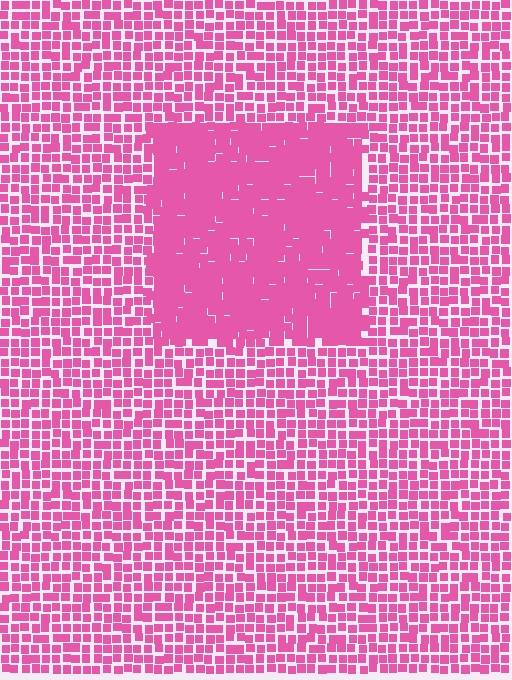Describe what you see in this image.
The image contains small pink elements arranged at two different densities. A rectangle-shaped region is visible where the elements are more densely packed than the surrounding area.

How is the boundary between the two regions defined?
The boundary is defined by a change in element density (approximately 1.8x ratio). All elements are the same color, size, and shape.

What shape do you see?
I see a rectangle.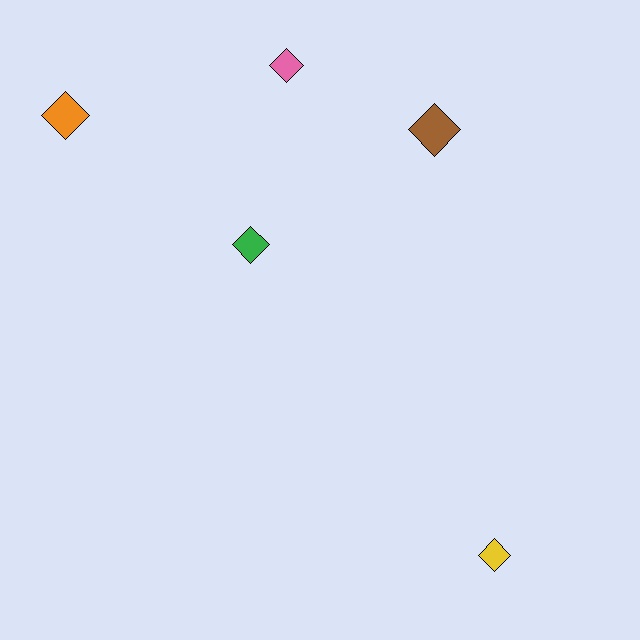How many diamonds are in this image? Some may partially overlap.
There are 5 diamonds.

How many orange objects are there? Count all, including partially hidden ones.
There is 1 orange object.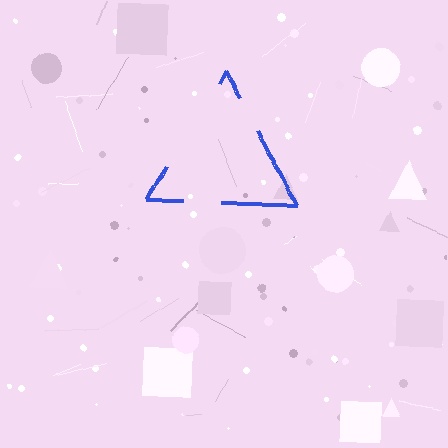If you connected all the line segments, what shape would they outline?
They would outline a triangle.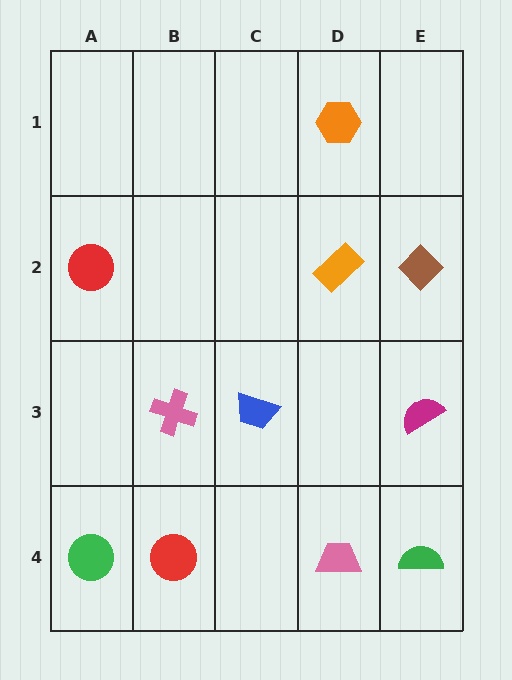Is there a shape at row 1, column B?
No, that cell is empty.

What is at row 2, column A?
A red circle.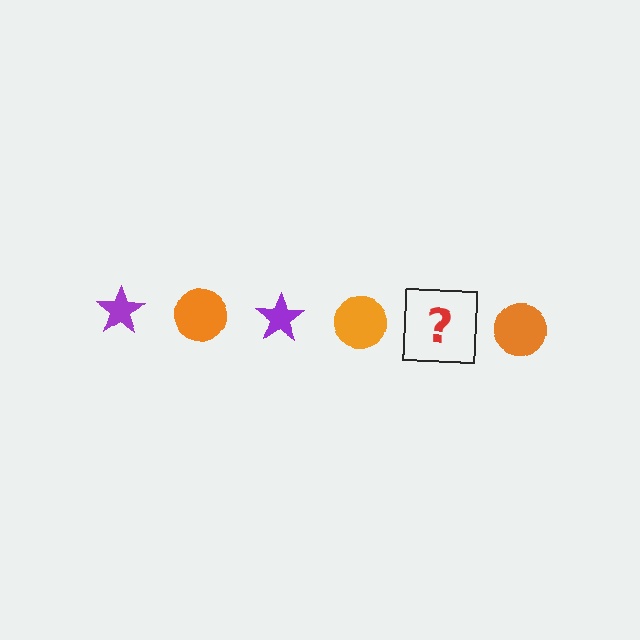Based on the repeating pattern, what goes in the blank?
The blank should be a purple star.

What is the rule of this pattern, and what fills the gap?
The rule is that the pattern alternates between purple star and orange circle. The gap should be filled with a purple star.